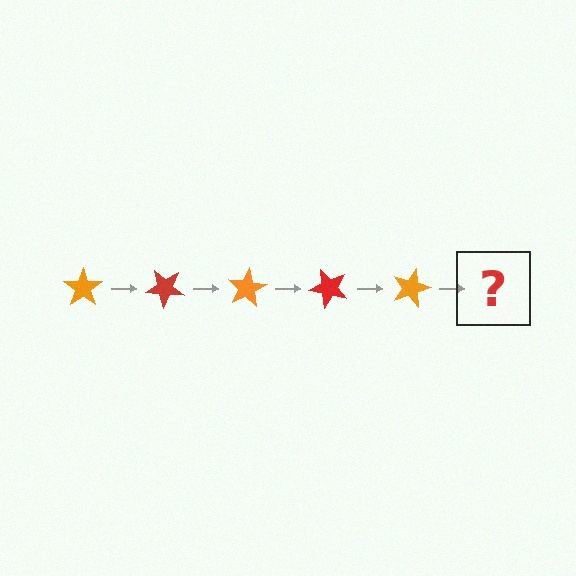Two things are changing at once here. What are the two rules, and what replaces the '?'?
The two rules are that it rotates 40 degrees each step and the color cycles through orange and red. The '?' should be a red star, rotated 200 degrees from the start.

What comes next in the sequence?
The next element should be a red star, rotated 200 degrees from the start.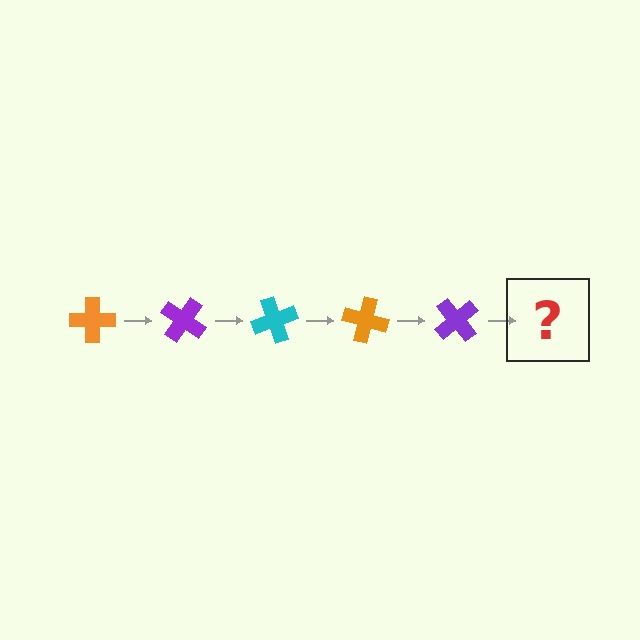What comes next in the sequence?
The next element should be a cyan cross, rotated 175 degrees from the start.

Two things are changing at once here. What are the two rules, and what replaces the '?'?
The two rules are that it rotates 35 degrees each step and the color cycles through orange, purple, and cyan. The '?' should be a cyan cross, rotated 175 degrees from the start.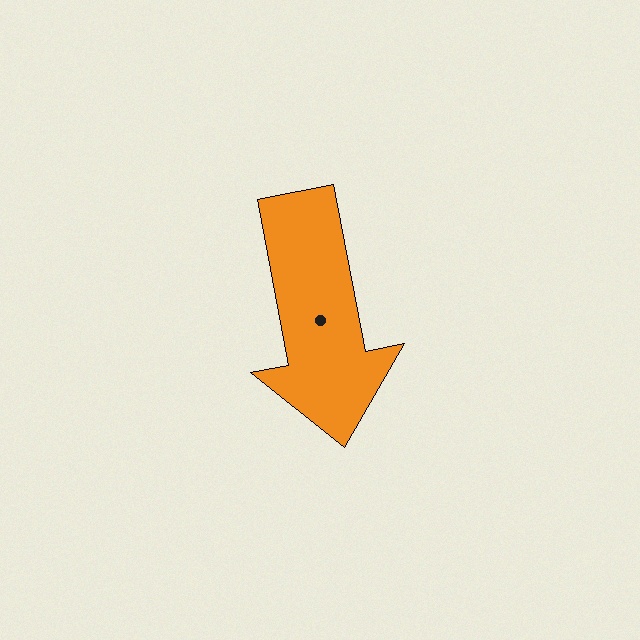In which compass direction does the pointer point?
South.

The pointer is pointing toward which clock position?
Roughly 6 o'clock.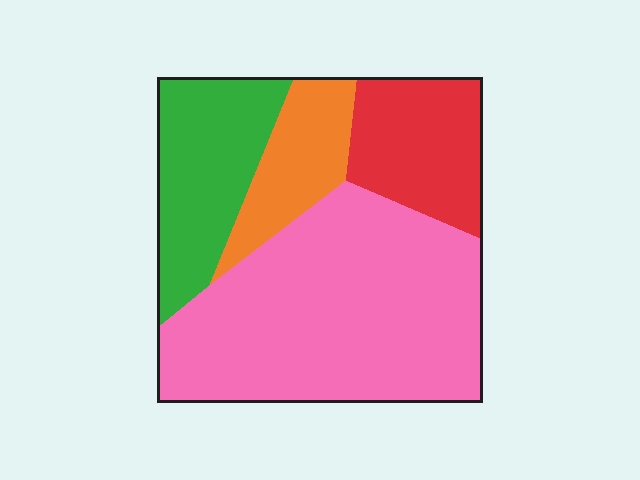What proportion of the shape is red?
Red covers about 15% of the shape.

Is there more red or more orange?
Red.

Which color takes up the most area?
Pink, at roughly 50%.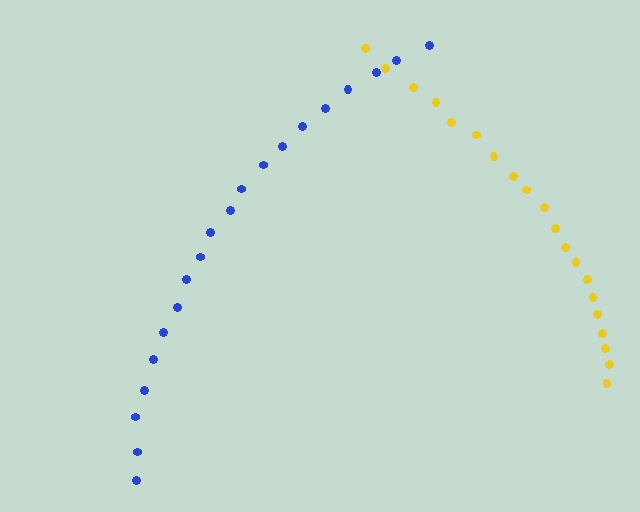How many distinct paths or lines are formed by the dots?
There are 2 distinct paths.